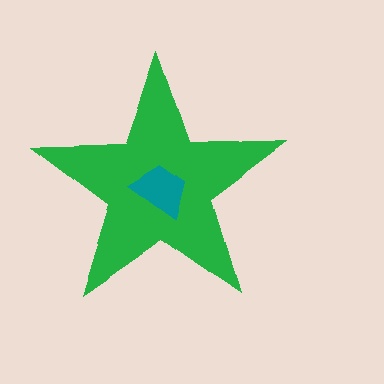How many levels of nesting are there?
2.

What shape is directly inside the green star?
The teal trapezoid.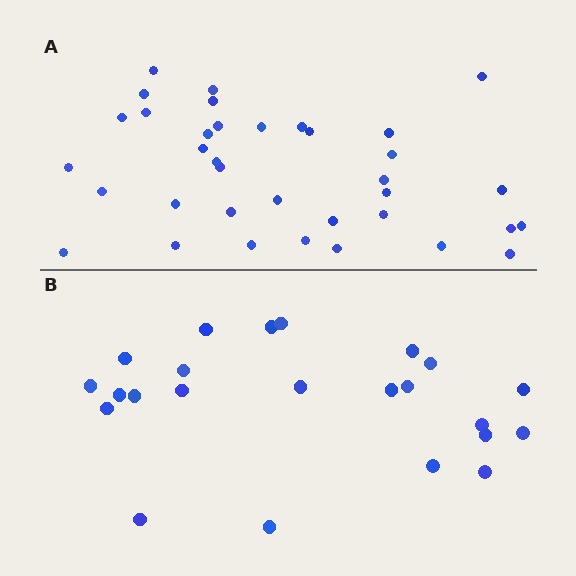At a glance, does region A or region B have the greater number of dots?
Region A (the top region) has more dots.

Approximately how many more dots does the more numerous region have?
Region A has approximately 15 more dots than region B.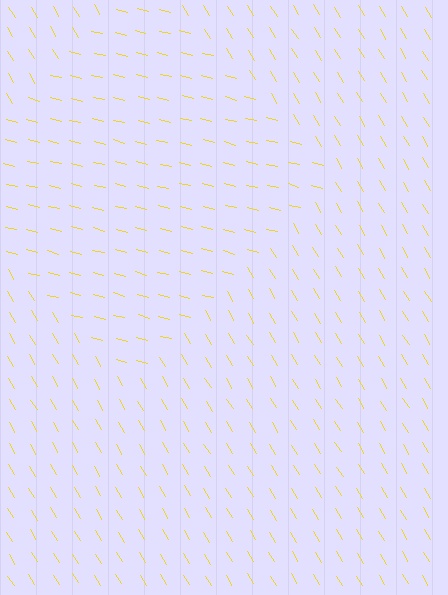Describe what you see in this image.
The image is filled with small yellow line segments. A diamond region in the image has lines oriented differently from the surrounding lines, creating a visible texture boundary.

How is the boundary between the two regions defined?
The boundary is defined purely by a change in line orientation (approximately 45 degrees difference). All lines are the same color and thickness.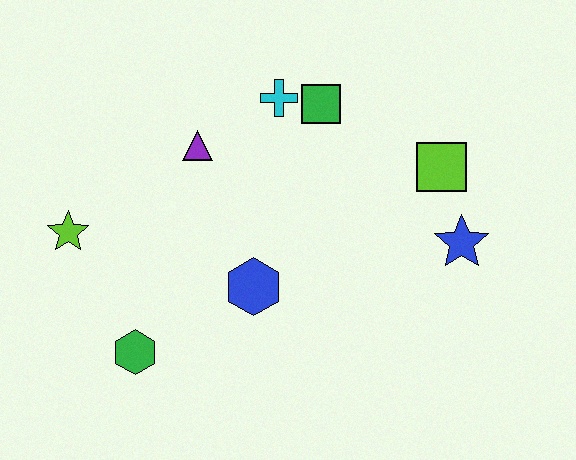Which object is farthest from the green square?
The green hexagon is farthest from the green square.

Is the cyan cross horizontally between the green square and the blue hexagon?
Yes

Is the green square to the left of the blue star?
Yes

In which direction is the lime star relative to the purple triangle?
The lime star is to the left of the purple triangle.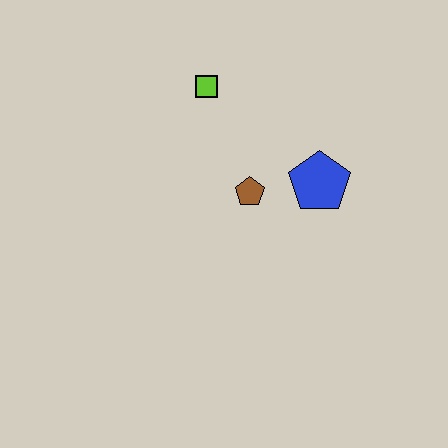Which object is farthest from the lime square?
The blue pentagon is farthest from the lime square.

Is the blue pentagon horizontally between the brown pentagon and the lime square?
No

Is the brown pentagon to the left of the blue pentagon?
Yes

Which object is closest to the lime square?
The brown pentagon is closest to the lime square.